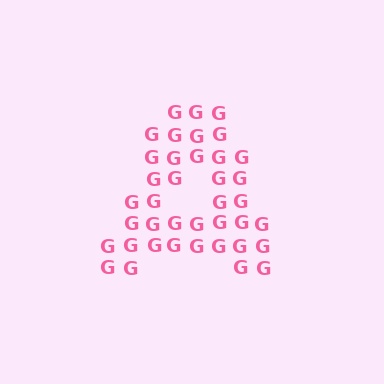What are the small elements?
The small elements are letter G's.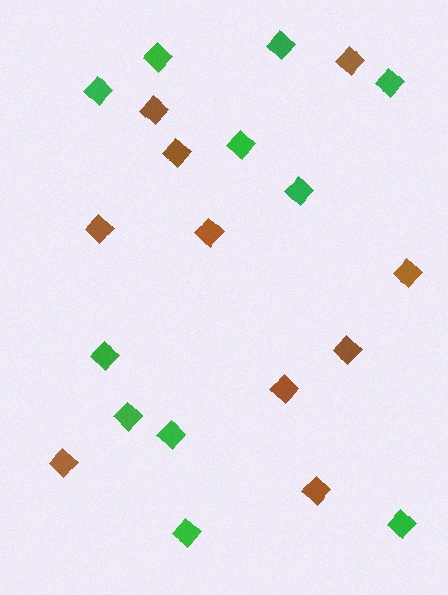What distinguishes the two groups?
There are 2 groups: one group of green diamonds (11) and one group of brown diamonds (10).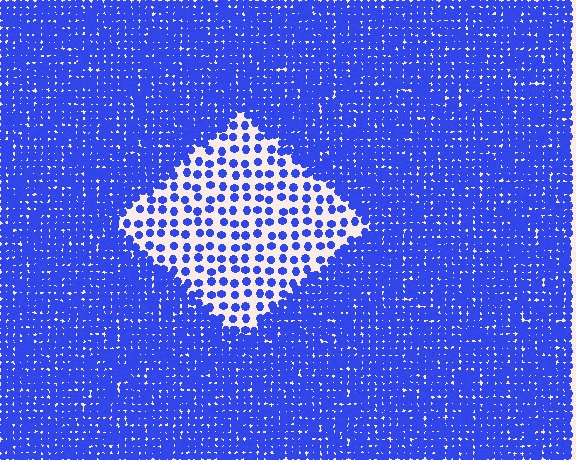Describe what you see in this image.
The image contains small blue elements arranged at two different densities. A diamond-shaped region is visible where the elements are less densely packed than the surrounding area.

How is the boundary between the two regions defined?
The boundary is defined by a change in element density (approximately 3.0x ratio). All elements are the same color, size, and shape.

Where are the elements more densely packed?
The elements are more densely packed outside the diamond boundary.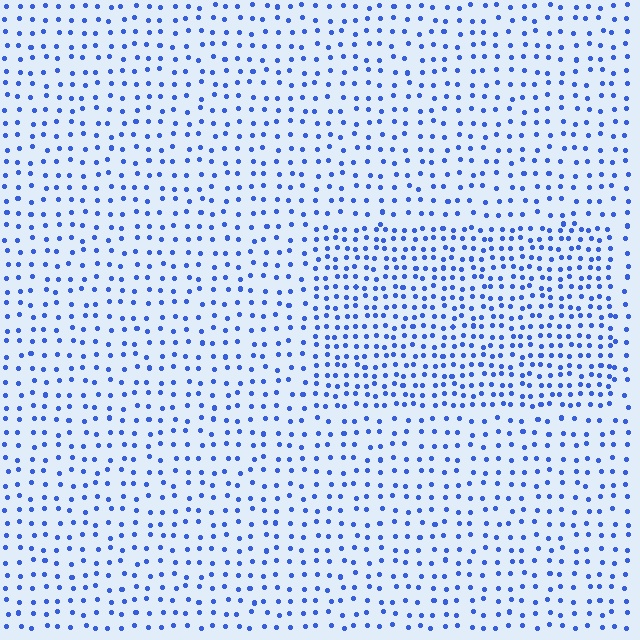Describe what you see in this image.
The image contains small blue elements arranged at two different densities. A rectangle-shaped region is visible where the elements are more densely packed than the surrounding area.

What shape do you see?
I see a rectangle.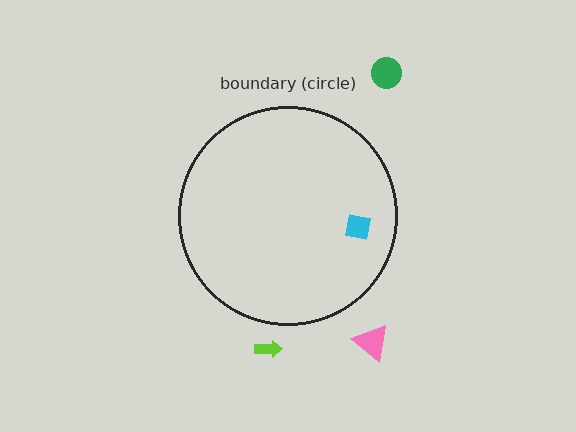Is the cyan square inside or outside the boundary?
Inside.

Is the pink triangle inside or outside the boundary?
Outside.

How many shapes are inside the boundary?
1 inside, 3 outside.